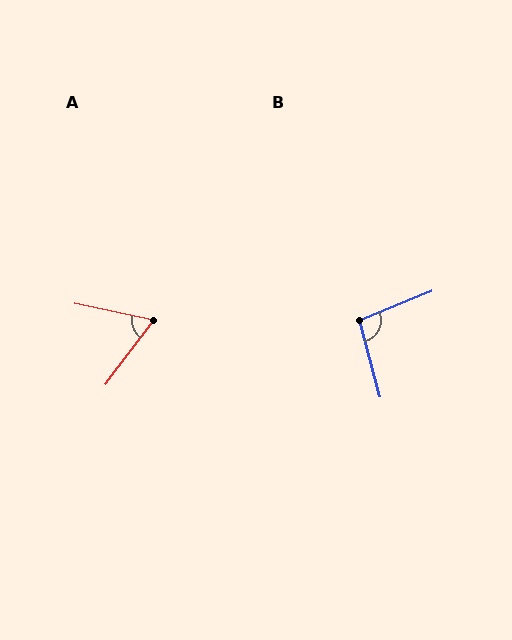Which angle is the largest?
B, at approximately 97 degrees.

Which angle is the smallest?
A, at approximately 65 degrees.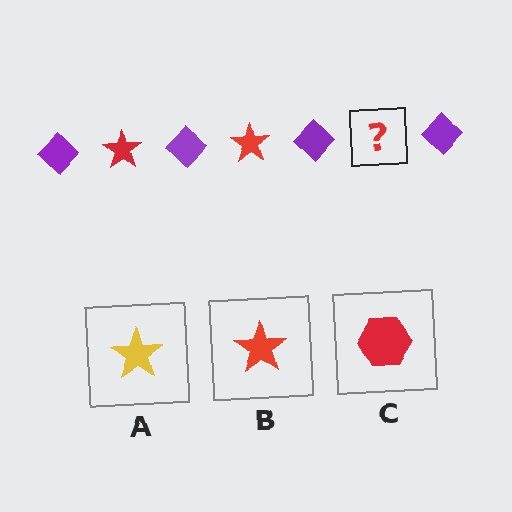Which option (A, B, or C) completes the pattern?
B.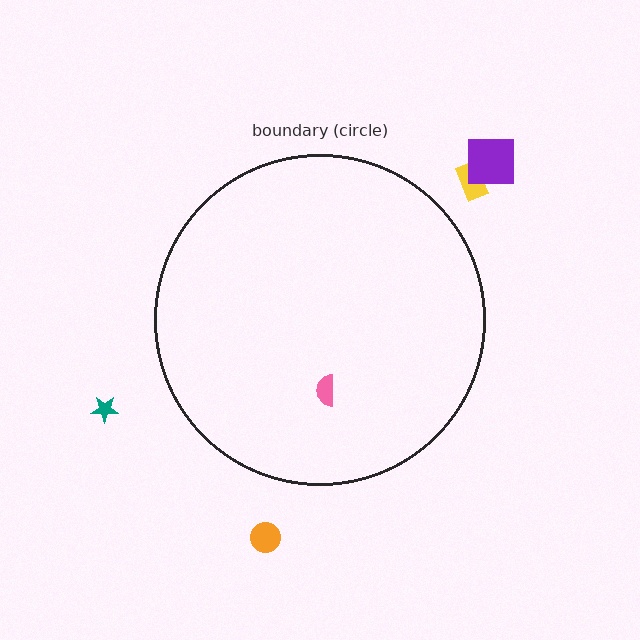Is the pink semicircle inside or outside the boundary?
Inside.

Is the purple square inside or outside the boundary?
Outside.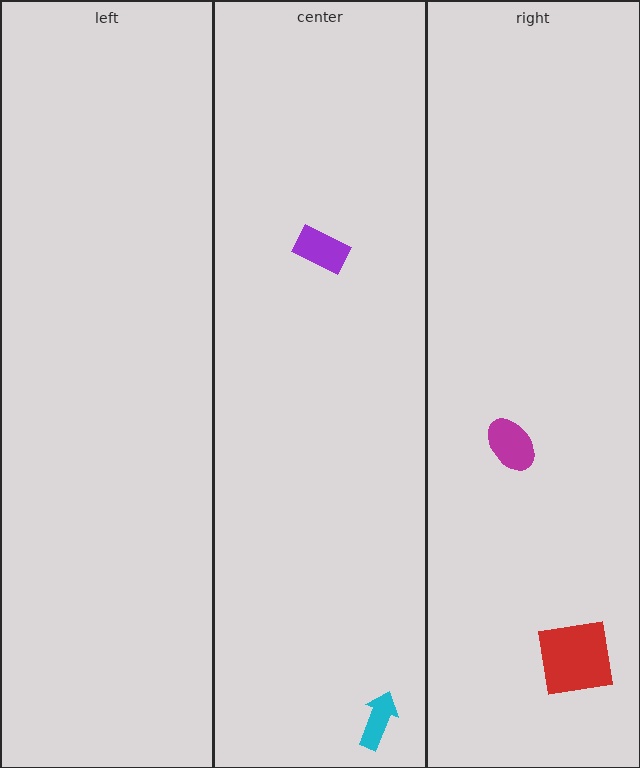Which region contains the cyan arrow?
The center region.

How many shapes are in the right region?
2.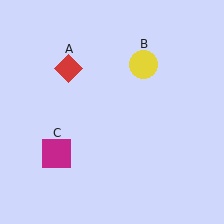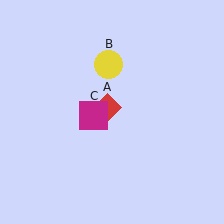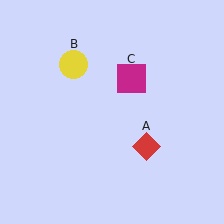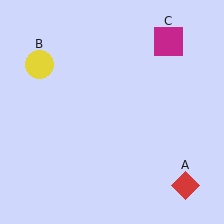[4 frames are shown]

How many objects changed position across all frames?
3 objects changed position: red diamond (object A), yellow circle (object B), magenta square (object C).